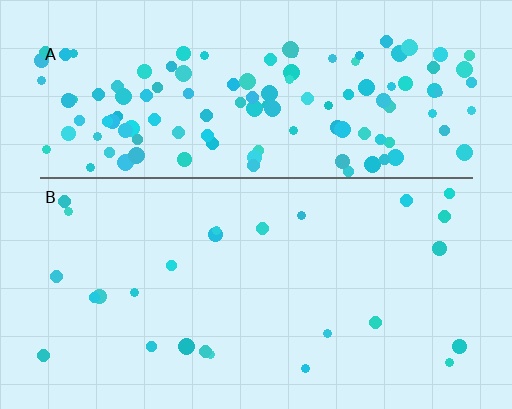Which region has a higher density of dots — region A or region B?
A (the top).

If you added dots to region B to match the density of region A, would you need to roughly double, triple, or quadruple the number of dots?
Approximately quadruple.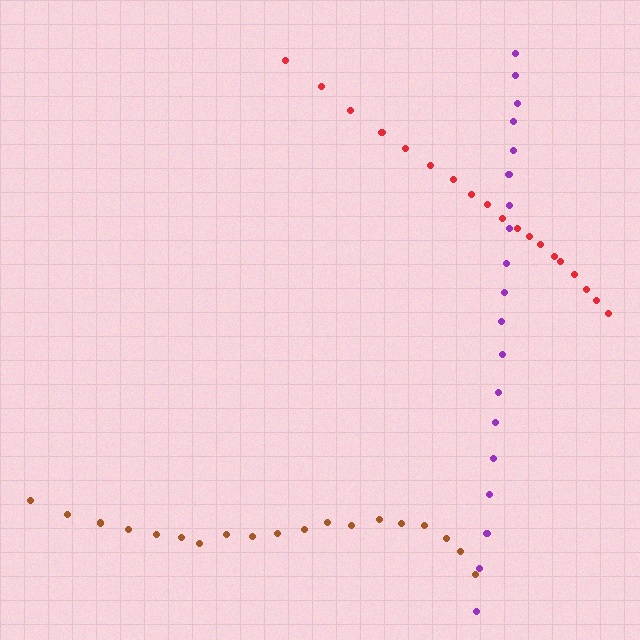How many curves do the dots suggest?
There are 3 distinct paths.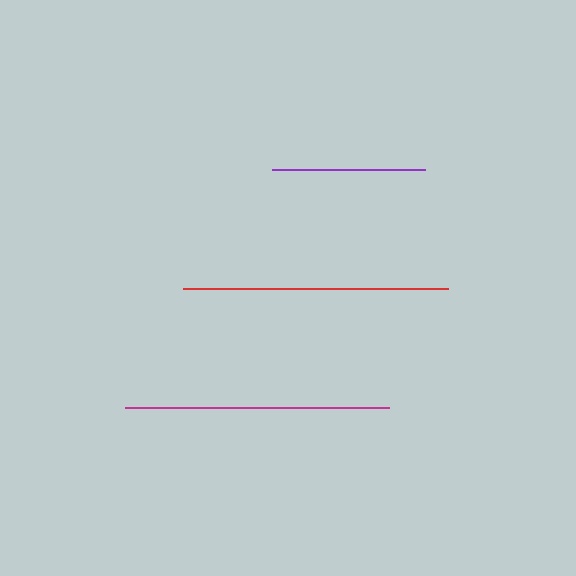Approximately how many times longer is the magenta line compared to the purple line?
The magenta line is approximately 1.7 times the length of the purple line.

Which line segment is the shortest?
The purple line is the shortest at approximately 153 pixels.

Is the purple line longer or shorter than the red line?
The red line is longer than the purple line.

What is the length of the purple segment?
The purple segment is approximately 153 pixels long.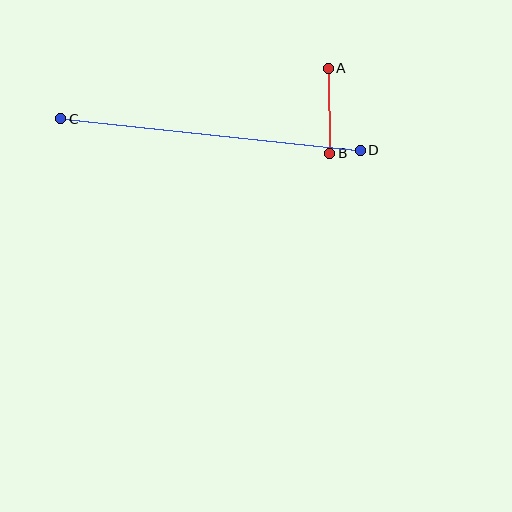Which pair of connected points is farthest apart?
Points C and D are farthest apart.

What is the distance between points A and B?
The distance is approximately 85 pixels.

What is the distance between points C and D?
The distance is approximately 301 pixels.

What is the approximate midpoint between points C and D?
The midpoint is at approximately (210, 134) pixels.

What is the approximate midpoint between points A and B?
The midpoint is at approximately (329, 111) pixels.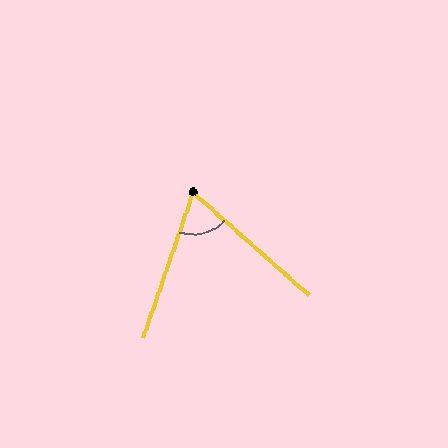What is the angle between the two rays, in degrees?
Approximately 67 degrees.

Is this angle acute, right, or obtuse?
It is acute.